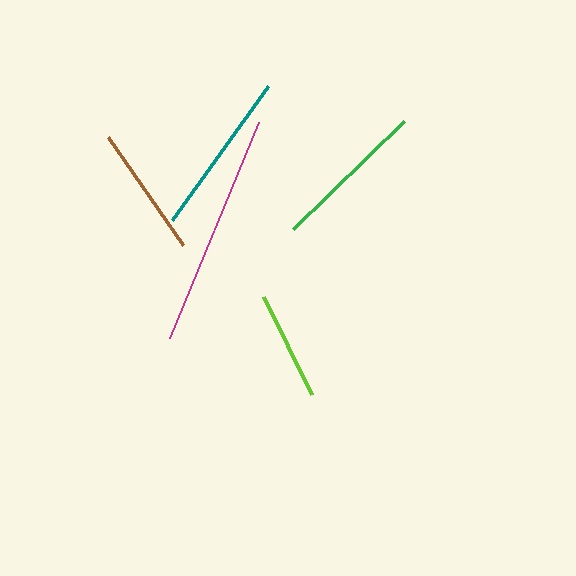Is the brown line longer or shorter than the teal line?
The teal line is longer than the brown line.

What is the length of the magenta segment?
The magenta segment is approximately 233 pixels long.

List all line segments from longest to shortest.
From longest to shortest: magenta, teal, green, brown, lime.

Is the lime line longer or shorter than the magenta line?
The magenta line is longer than the lime line.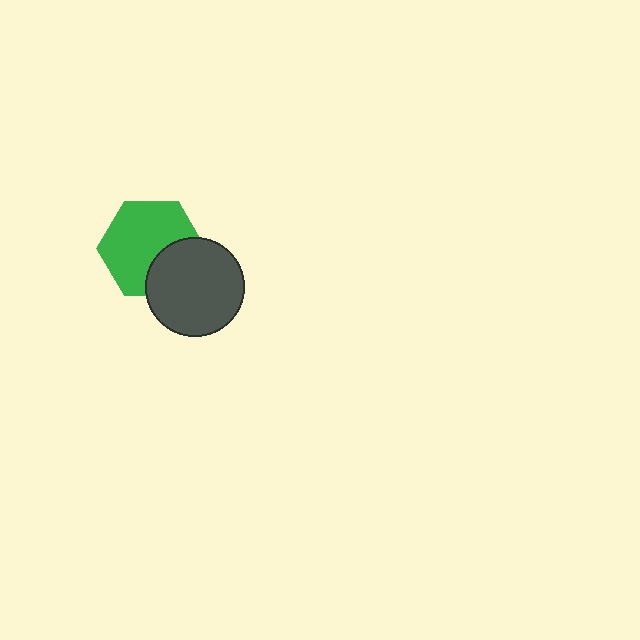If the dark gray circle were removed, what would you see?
You would see the complete green hexagon.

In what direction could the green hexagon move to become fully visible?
The green hexagon could move toward the upper-left. That would shift it out from behind the dark gray circle entirely.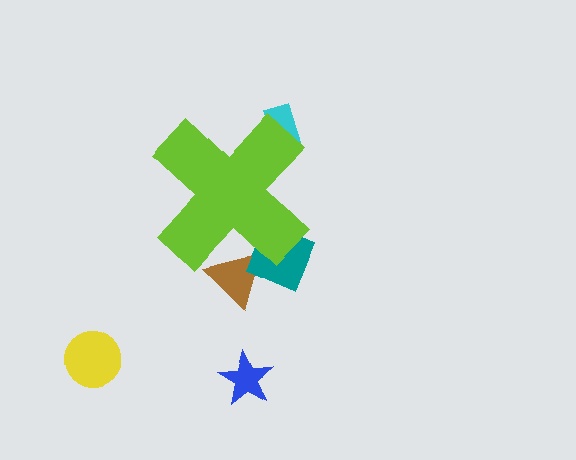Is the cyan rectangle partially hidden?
Yes, the cyan rectangle is partially hidden behind the lime cross.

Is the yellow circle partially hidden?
No, the yellow circle is fully visible.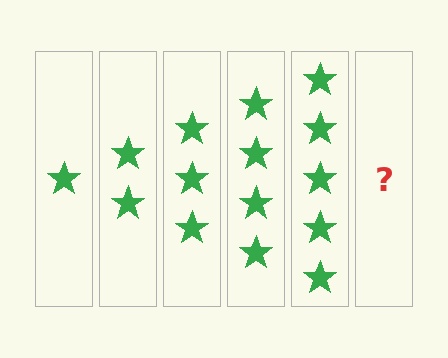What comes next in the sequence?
The next element should be 6 stars.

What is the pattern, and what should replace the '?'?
The pattern is that each step adds one more star. The '?' should be 6 stars.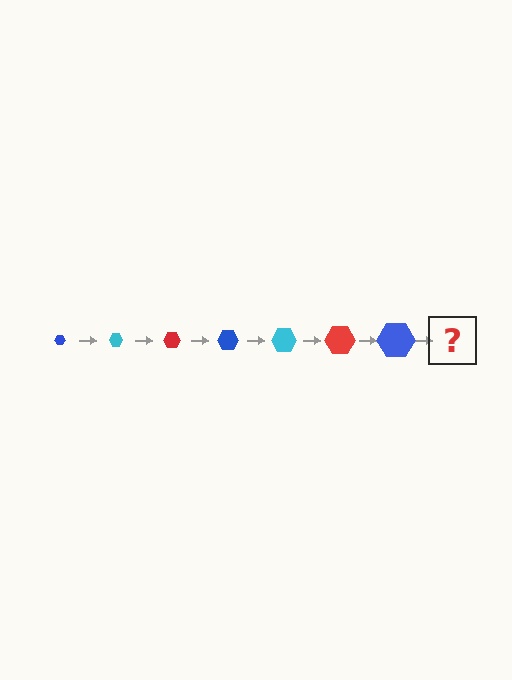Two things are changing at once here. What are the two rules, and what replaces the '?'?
The two rules are that the hexagon grows larger each step and the color cycles through blue, cyan, and red. The '?' should be a cyan hexagon, larger than the previous one.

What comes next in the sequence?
The next element should be a cyan hexagon, larger than the previous one.